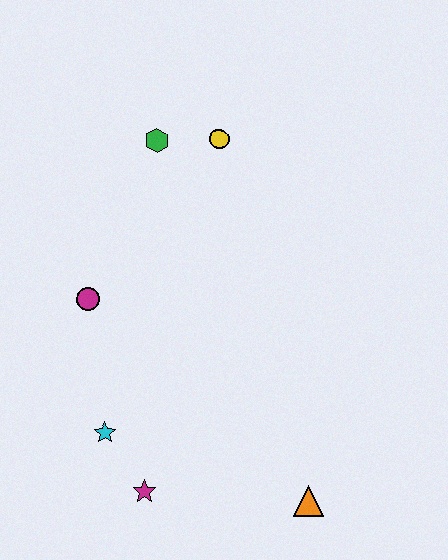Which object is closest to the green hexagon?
The yellow circle is closest to the green hexagon.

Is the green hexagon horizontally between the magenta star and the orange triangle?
Yes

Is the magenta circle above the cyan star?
Yes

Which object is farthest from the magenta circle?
The orange triangle is farthest from the magenta circle.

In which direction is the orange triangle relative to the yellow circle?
The orange triangle is below the yellow circle.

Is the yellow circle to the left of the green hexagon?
No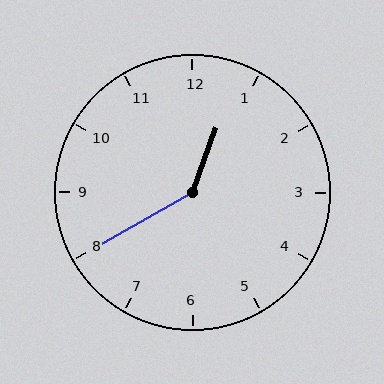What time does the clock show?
12:40.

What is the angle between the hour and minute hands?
Approximately 140 degrees.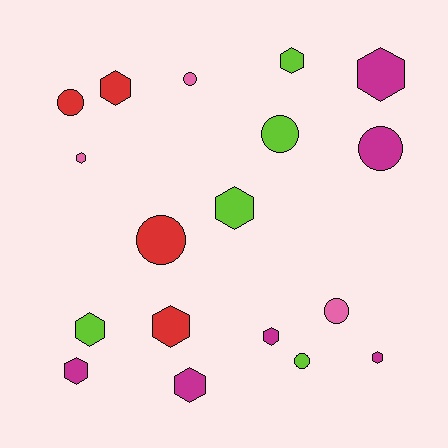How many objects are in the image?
There are 18 objects.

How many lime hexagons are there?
There are 3 lime hexagons.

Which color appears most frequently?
Magenta, with 6 objects.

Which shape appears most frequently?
Hexagon, with 11 objects.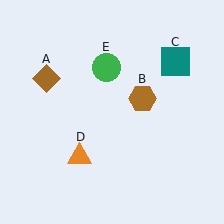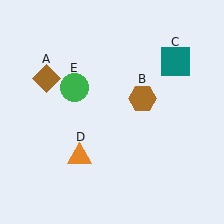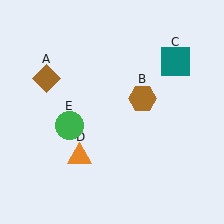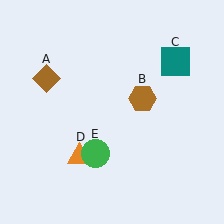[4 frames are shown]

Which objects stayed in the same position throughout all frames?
Brown diamond (object A) and brown hexagon (object B) and teal square (object C) and orange triangle (object D) remained stationary.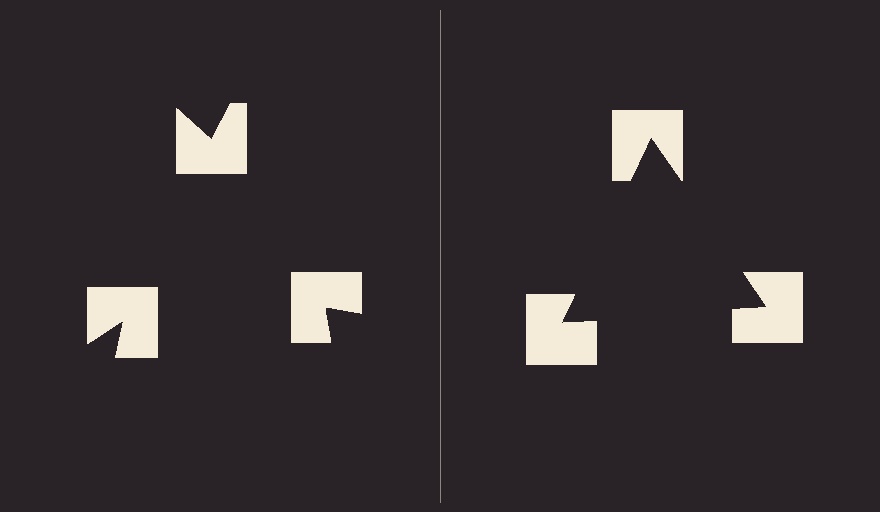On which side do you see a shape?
An illusory triangle appears on the right side. On the left side the wedge cuts are rotated, so no coherent shape forms.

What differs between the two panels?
The notched squares are positioned identically on both sides; only the wedge orientations differ. On the right they align to a triangle; on the left they are misaligned.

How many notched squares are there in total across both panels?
6 — 3 on each side.